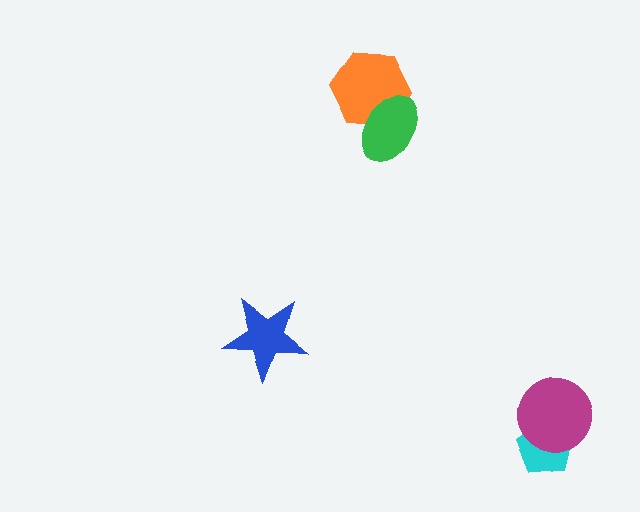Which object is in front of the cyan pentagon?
The magenta circle is in front of the cyan pentagon.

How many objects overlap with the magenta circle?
1 object overlaps with the magenta circle.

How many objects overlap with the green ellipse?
1 object overlaps with the green ellipse.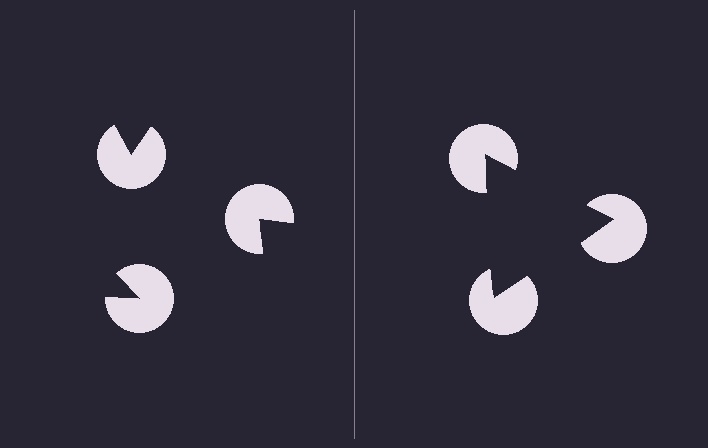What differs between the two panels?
The pac-man discs are positioned identically on both sides; only the wedge orientations differ. On the right they align to a triangle; on the left they are misaligned.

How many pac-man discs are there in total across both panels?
6 — 3 on each side.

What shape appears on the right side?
An illusory triangle.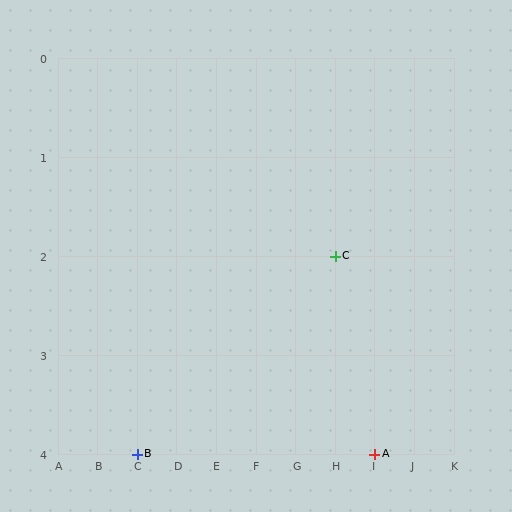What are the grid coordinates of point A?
Point A is at grid coordinates (I, 4).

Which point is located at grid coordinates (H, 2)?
Point C is at (H, 2).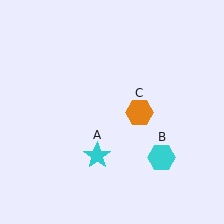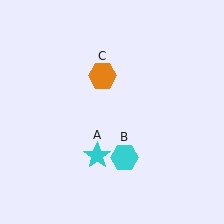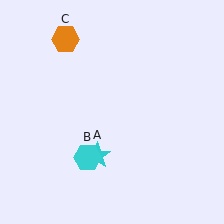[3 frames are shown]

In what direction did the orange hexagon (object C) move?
The orange hexagon (object C) moved up and to the left.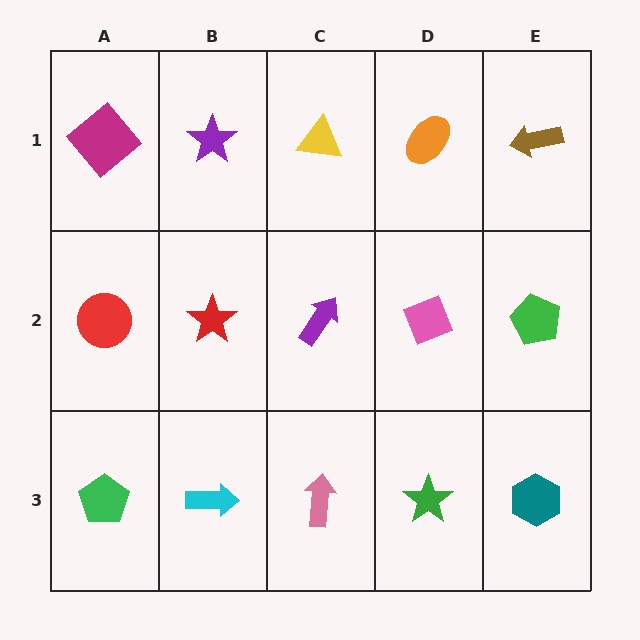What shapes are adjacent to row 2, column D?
An orange ellipse (row 1, column D), a green star (row 3, column D), a purple arrow (row 2, column C), a green pentagon (row 2, column E).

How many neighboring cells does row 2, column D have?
4.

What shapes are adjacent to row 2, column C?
A yellow triangle (row 1, column C), a pink arrow (row 3, column C), a red star (row 2, column B), a pink diamond (row 2, column D).